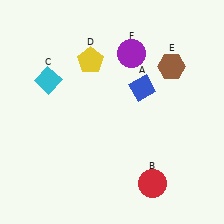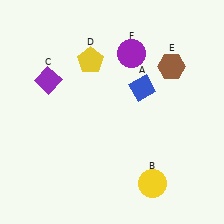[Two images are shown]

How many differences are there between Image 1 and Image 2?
There are 2 differences between the two images.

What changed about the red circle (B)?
In Image 1, B is red. In Image 2, it changed to yellow.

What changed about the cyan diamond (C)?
In Image 1, C is cyan. In Image 2, it changed to purple.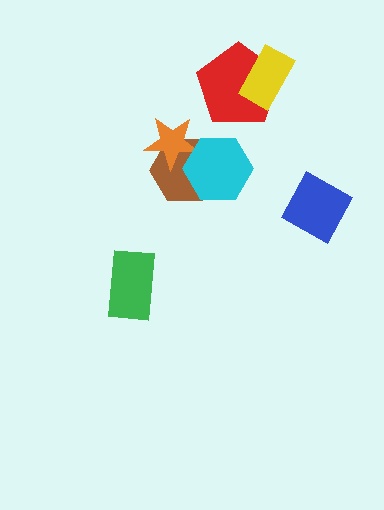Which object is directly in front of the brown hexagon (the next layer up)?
The orange star is directly in front of the brown hexagon.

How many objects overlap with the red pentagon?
1 object overlaps with the red pentagon.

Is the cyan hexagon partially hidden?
No, no other shape covers it.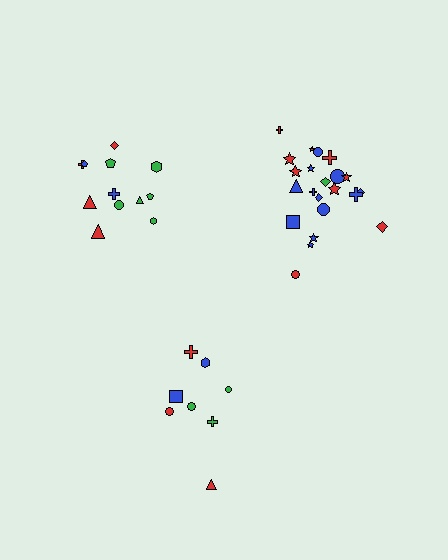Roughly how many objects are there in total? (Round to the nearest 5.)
Roughly 40 objects in total.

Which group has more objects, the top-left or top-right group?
The top-right group.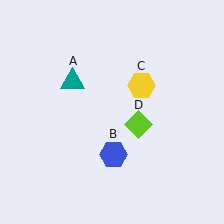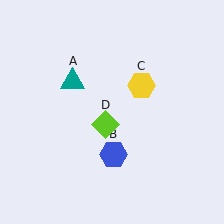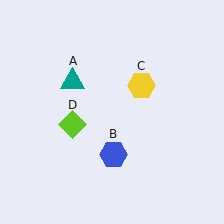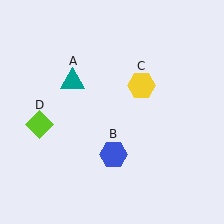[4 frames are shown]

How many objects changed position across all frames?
1 object changed position: lime diamond (object D).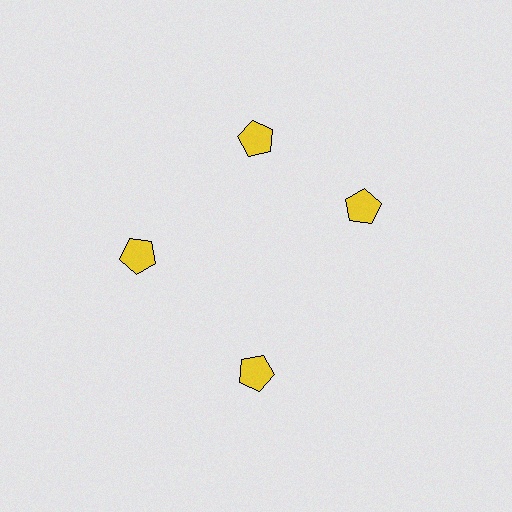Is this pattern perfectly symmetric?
No. The 4 yellow pentagons are arranged in a ring, but one element near the 3 o'clock position is rotated out of alignment along the ring, breaking the 4-fold rotational symmetry.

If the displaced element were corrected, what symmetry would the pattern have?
It would have 4-fold rotational symmetry — the pattern would map onto itself every 90 degrees.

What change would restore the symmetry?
The symmetry would be restored by rotating it back into even spacing with its neighbors so that all 4 pentagons sit at equal angles and equal distance from the center.